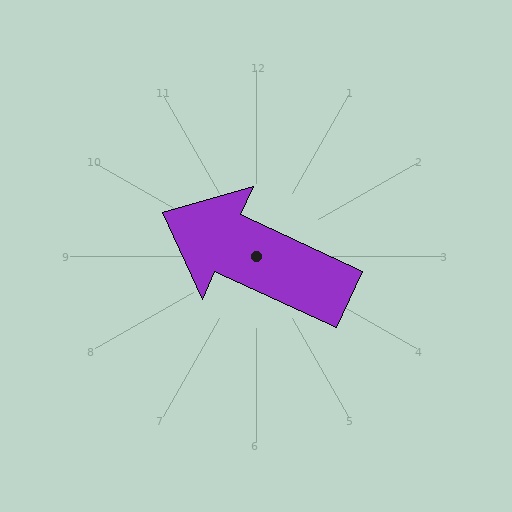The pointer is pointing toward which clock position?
Roughly 10 o'clock.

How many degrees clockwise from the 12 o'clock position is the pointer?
Approximately 295 degrees.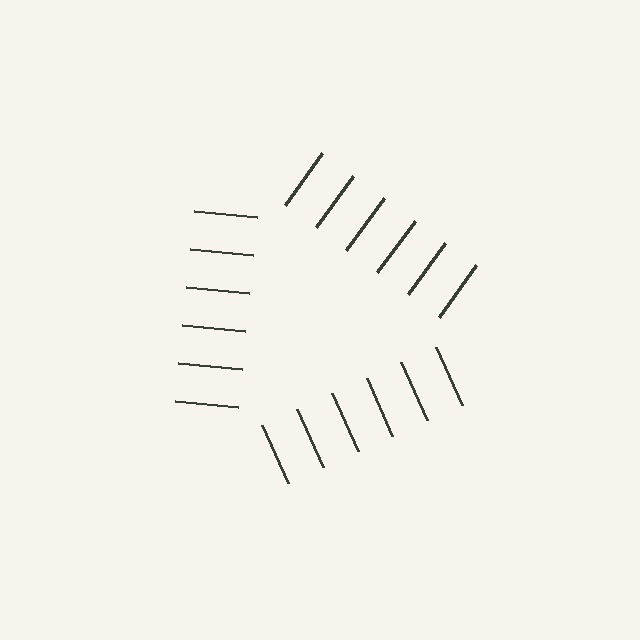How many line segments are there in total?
18 — 6 along each of the 3 edges.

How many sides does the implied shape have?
3 sides — the line-ends trace a triangle.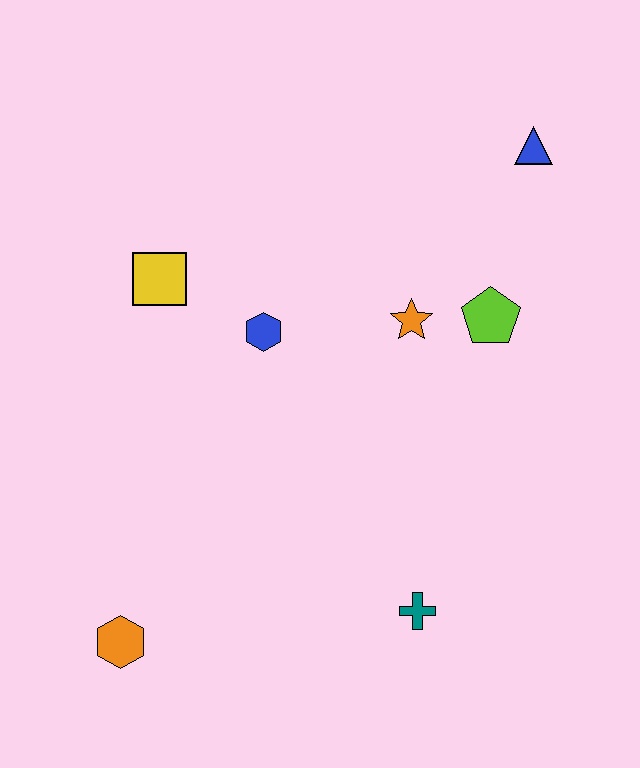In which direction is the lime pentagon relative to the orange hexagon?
The lime pentagon is to the right of the orange hexagon.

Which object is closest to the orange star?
The lime pentagon is closest to the orange star.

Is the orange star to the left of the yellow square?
No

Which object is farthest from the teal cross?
The blue triangle is farthest from the teal cross.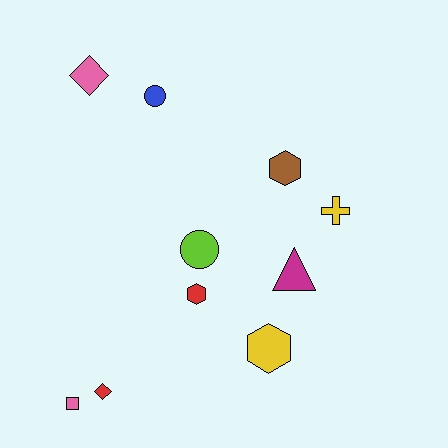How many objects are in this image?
There are 10 objects.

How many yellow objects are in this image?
There are 2 yellow objects.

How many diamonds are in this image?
There are 2 diamonds.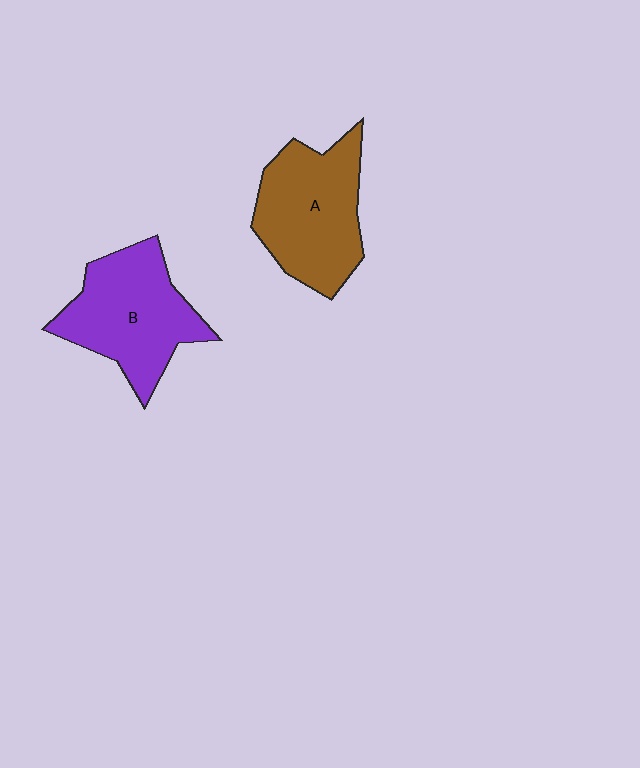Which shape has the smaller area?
Shape B (purple).